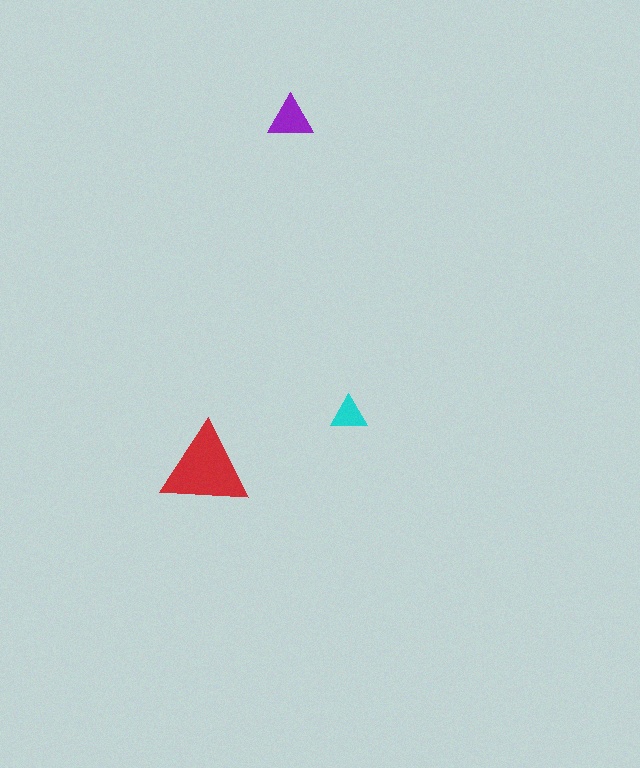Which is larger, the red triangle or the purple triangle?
The red one.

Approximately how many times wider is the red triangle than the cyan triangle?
About 2.5 times wider.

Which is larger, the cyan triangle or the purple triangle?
The purple one.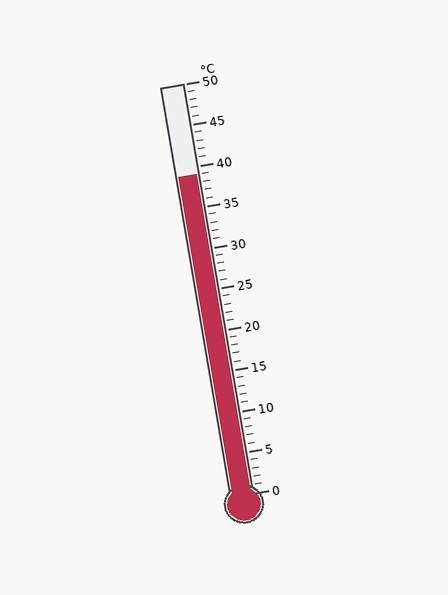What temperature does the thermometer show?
The thermometer shows approximately 39°C.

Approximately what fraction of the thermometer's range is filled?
The thermometer is filled to approximately 80% of its range.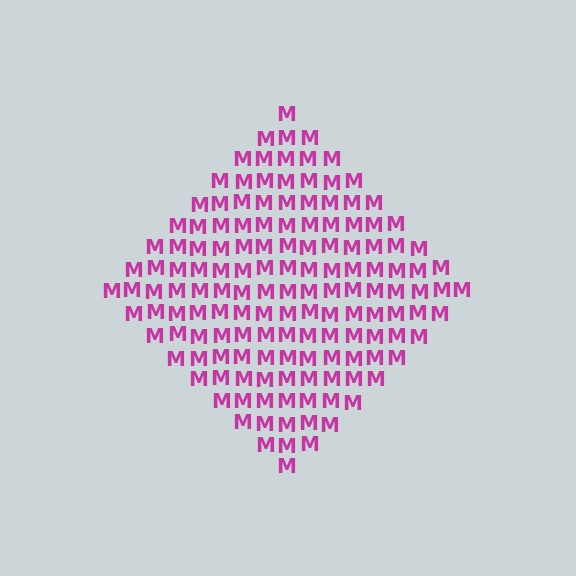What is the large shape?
The large shape is a diamond.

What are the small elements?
The small elements are letter M's.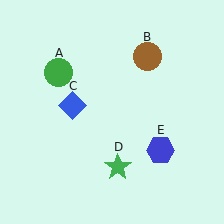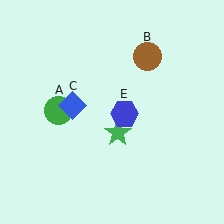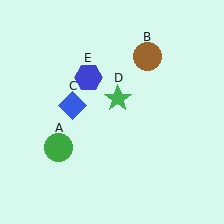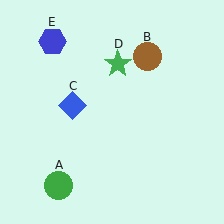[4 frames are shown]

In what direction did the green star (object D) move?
The green star (object D) moved up.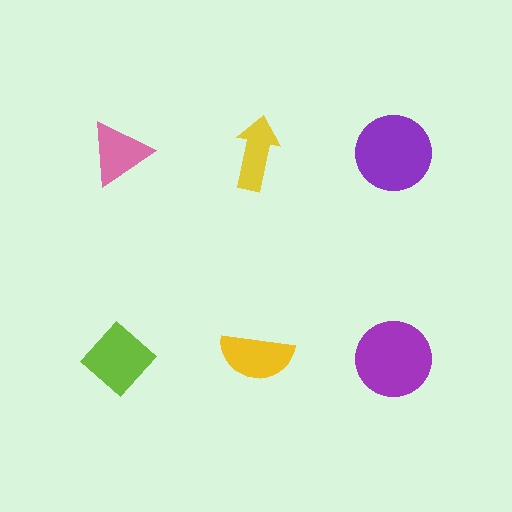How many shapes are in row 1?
3 shapes.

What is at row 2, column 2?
A yellow semicircle.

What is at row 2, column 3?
A purple circle.